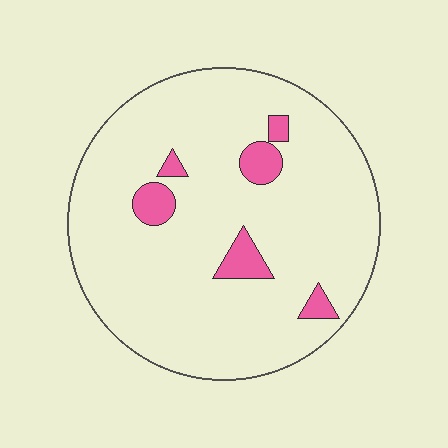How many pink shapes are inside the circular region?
6.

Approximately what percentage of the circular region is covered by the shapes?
Approximately 10%.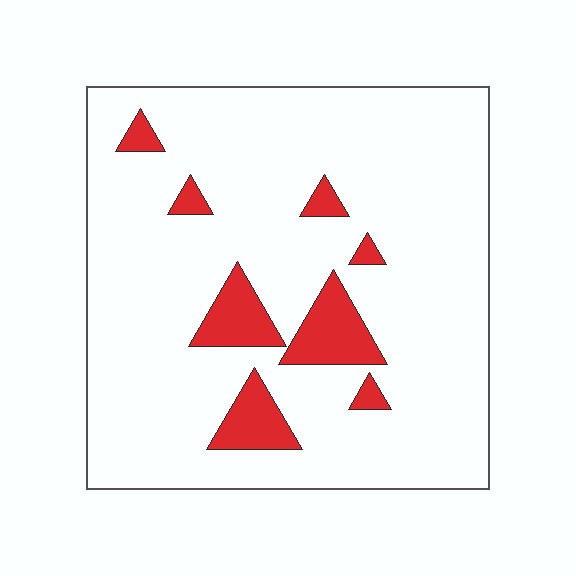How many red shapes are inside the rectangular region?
8.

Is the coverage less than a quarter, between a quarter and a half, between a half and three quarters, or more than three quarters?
Less than a quarter.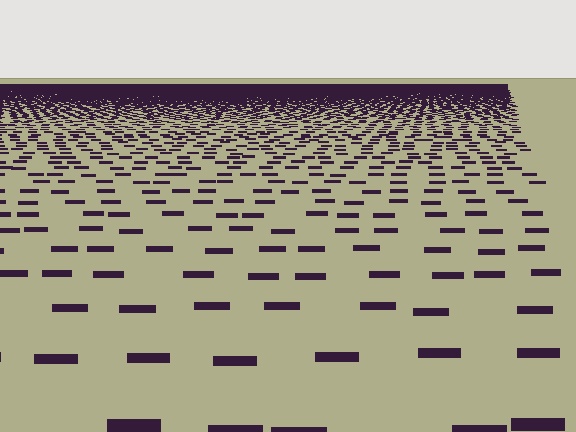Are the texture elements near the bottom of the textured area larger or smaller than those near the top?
Larger. Near the bottom, elements are closer to the viewer and appear at a bigger on-screen size.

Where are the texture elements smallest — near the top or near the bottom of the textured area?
Near the top.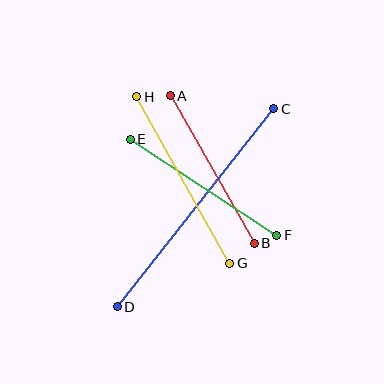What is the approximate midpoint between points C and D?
The midpoint is at approximately (195, 208) pixels.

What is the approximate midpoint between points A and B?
The midpoint is at approximately (212, 169) pixels.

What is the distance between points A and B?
The distance is approximately 170 pixels.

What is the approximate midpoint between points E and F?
The midpoint is at approximately (203, 187) pixels.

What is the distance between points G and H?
The distance is approximately 190 pixels.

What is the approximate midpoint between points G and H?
The midpoint is at approximately (183, 180) pixels.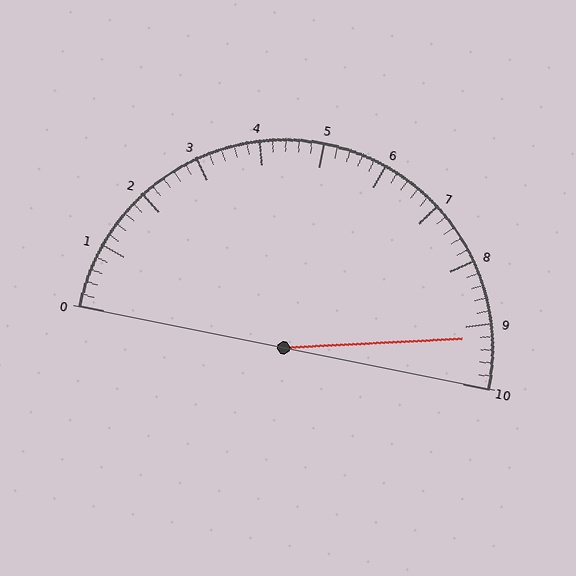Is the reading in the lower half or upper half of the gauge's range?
The reading is in the upper half of the range (0 to 10).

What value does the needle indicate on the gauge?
The needle indicates approximately 9.2.